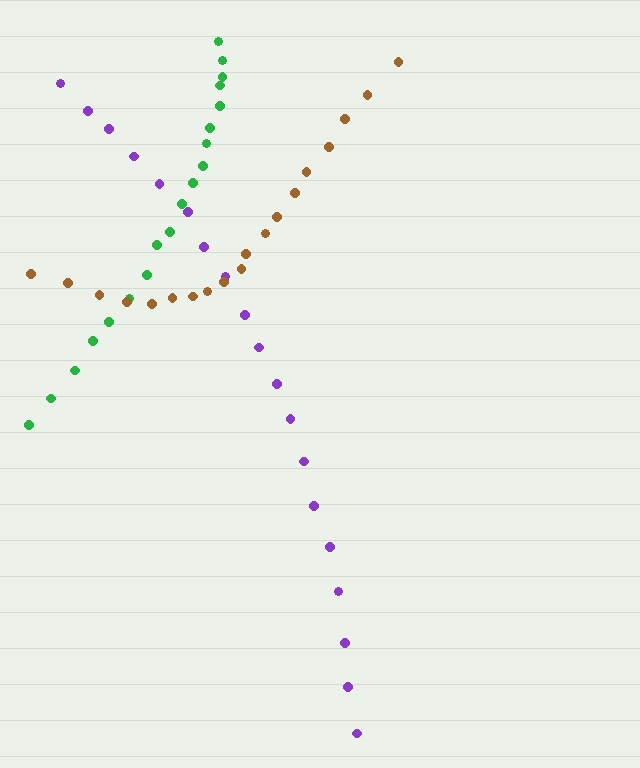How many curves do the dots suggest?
There are 3 distinct paths.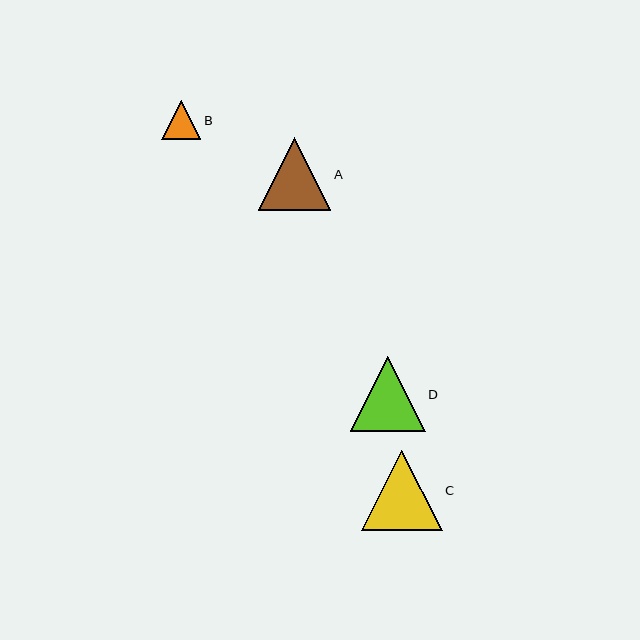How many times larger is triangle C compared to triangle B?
Triangle C is approximately 2.1 times the size of triangle B.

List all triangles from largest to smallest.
From largest to smallest: C, D, A, B.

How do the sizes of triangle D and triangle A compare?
Triangle D and triangle A are approximately the same size.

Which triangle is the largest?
Triangle C is the largest with a size of approximately 80 pixels.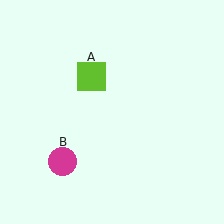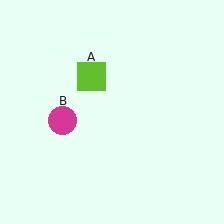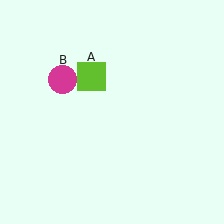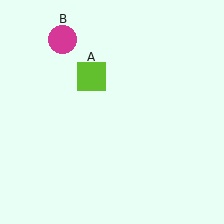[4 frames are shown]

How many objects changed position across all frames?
1 object changed position: magenta circle (object B).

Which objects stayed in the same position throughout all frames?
Lime square (object A) remained stationary.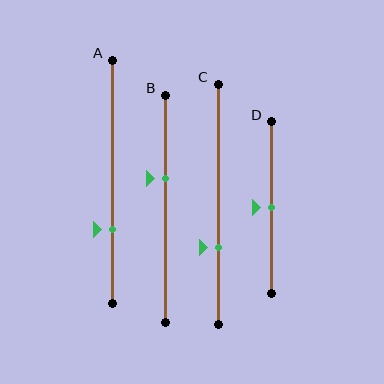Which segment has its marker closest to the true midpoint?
Segment D has its marker closest to the true midpoint.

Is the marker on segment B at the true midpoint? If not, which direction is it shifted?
No, the marker on segment B is shifted upward by about 14% of the segment length.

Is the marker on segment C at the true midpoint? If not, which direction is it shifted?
No, the marker on segment C is shifted downward by about 18% of the segment length.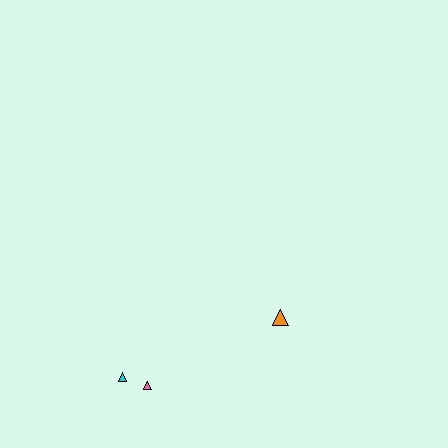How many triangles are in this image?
There are 3 triangles.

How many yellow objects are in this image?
There are no yellow objects.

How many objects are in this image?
There are 3 objects.